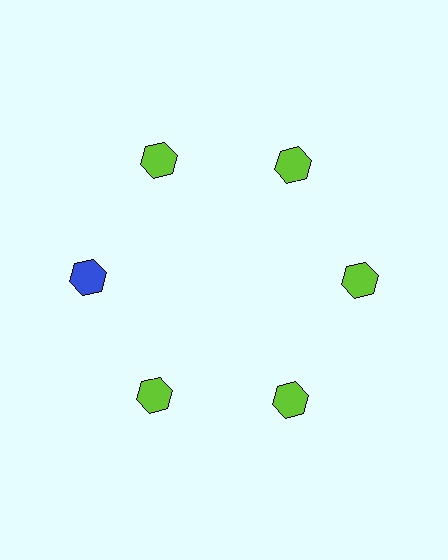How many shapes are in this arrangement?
There are 6 shapes arranged in a ring pattern.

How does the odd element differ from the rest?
It has a different color: blue instead of lime.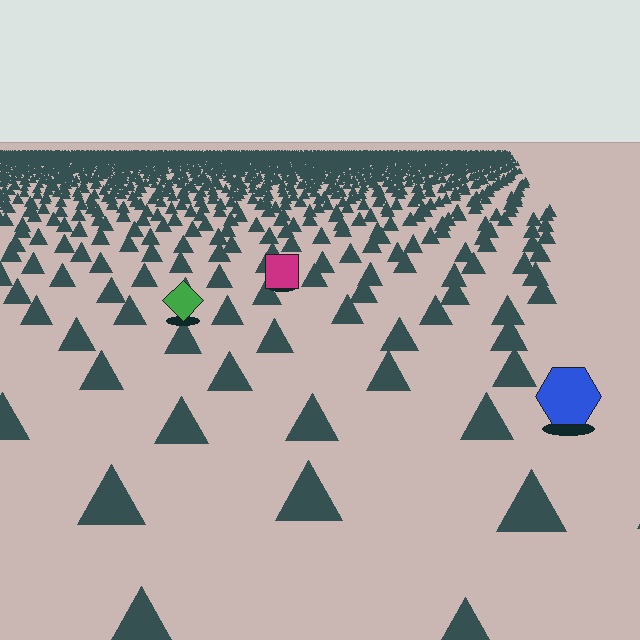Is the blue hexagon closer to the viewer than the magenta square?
Yes. The blue hexagon is closer — you can tell from the texture gradient: the ground texture is coarser near it.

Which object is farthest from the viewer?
The magenta square is farthest from the viewer. It appears smaller and the ground texture around it is denser.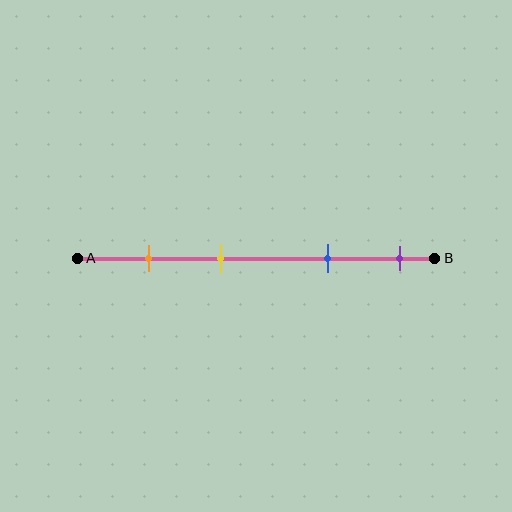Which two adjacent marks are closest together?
The orange and yellow marks are the closest adjacent pair.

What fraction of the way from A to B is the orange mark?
The orange mark is approximately 20% (0.2) of the way from A to B.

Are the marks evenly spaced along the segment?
No, the marks are not evenly spaced.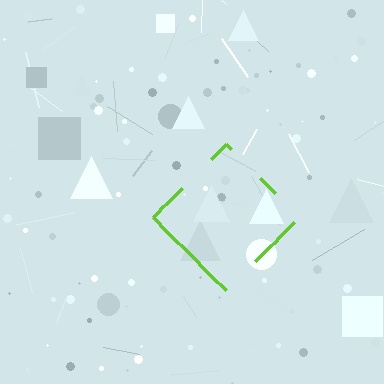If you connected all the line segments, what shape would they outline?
They would outline a diamond.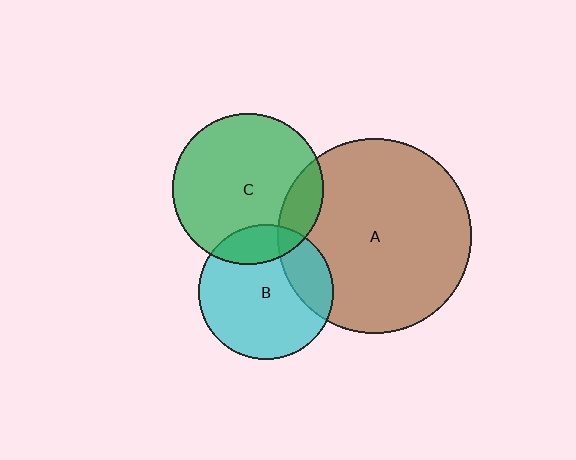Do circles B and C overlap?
Yes.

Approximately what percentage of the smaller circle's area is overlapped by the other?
Approximately 20%.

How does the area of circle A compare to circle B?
Approximately 2.1 times.